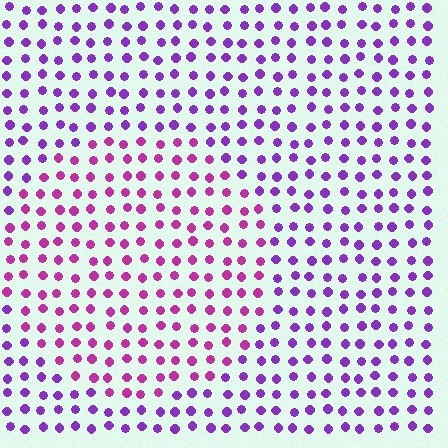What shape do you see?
I see a circle.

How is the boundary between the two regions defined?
The boundary is defined purely by a slight shift in hue (about 36 degrees). Spacing, size, and orientation are identical on both sides.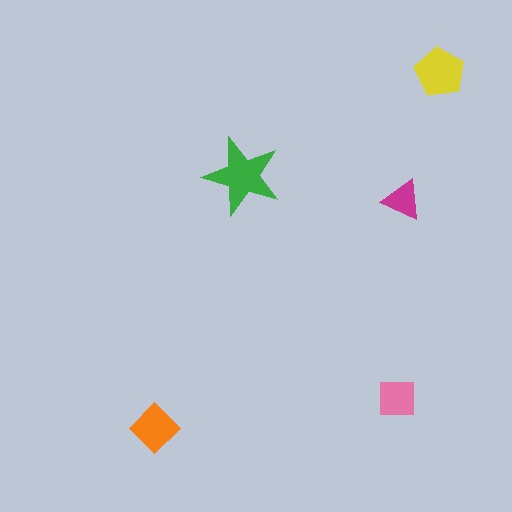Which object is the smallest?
The magenta triangle.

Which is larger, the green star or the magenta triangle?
The green star.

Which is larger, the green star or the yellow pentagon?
The green star.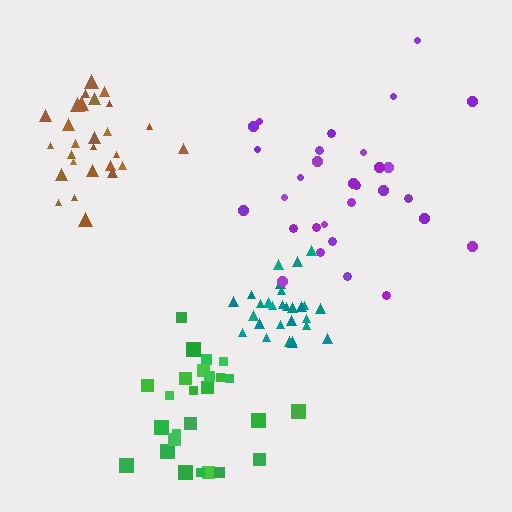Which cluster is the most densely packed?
Teal.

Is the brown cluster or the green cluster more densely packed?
Brown.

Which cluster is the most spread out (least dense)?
Purple.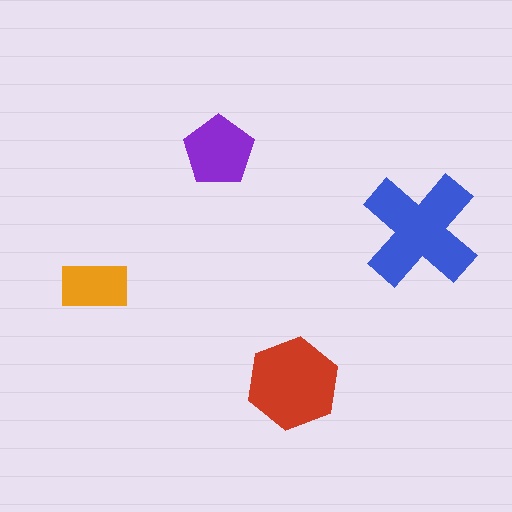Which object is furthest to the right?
The blue cross is rightmost.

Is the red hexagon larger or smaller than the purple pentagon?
Larger.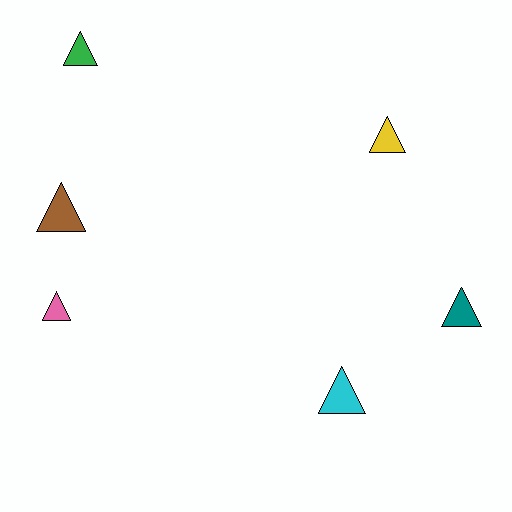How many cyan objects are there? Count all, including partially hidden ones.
There is 1 cyan object.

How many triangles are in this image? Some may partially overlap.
There are 6 triangles.